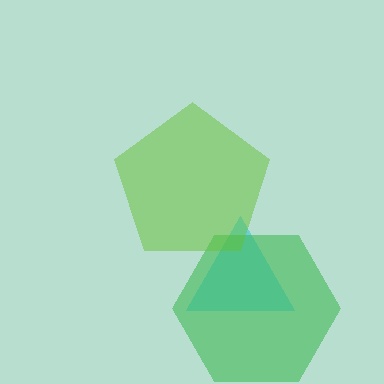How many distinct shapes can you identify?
There are 3 distinct shapes: a cyan triangle, a green hexagon, a lime pentagon.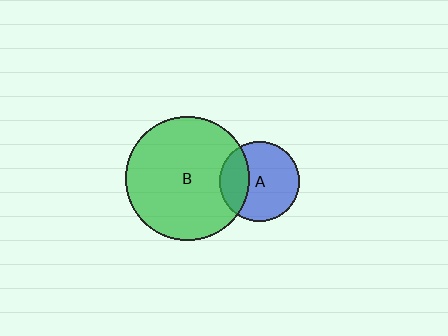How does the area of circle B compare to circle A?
Approximately 2.4 times.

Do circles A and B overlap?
Yes.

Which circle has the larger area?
Circle B (green).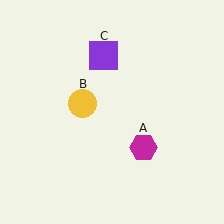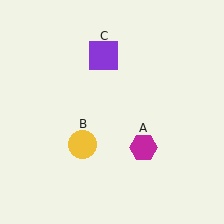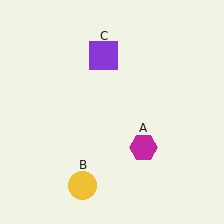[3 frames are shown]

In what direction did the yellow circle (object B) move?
The yellow circle (object B) moved down.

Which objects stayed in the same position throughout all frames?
Magenta hexagon (object A) and purple square (object C) remained stationary.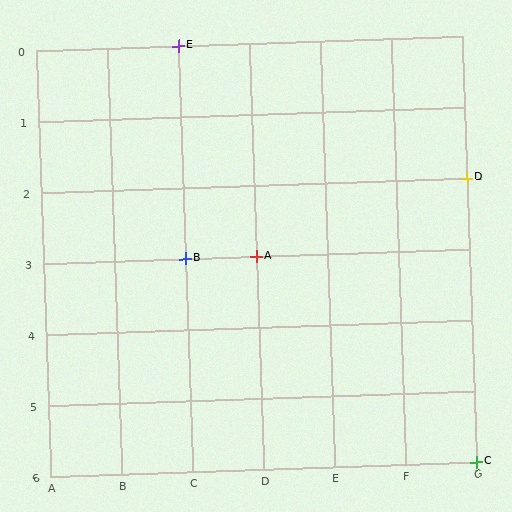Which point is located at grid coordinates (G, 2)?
Point D is at (G, 2).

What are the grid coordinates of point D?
Point D is at grid coordinates (G, 2).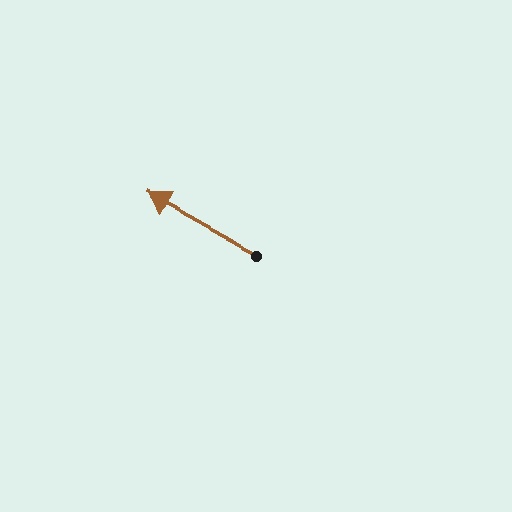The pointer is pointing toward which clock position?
Roughly 10 o'clock.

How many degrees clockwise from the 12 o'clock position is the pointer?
Approximately 299 degrees.